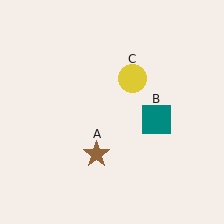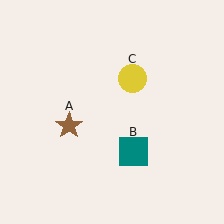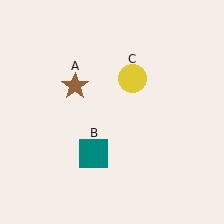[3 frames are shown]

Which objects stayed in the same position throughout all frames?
Yellow circle (object C) remained stationary.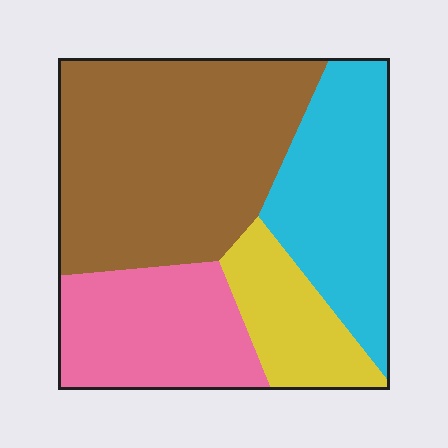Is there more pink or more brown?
Brown.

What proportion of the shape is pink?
Pink takes up about one fifth (1/5) of the shape.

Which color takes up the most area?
Brown, at roughly 40%.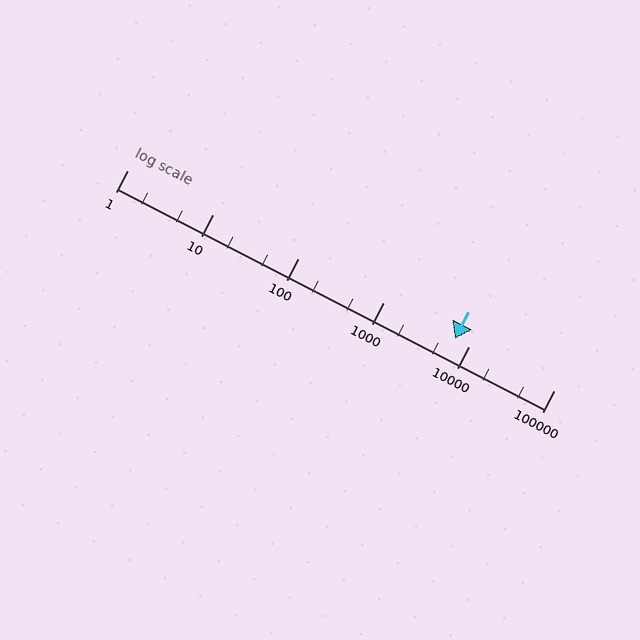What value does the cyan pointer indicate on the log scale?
The pointer indicates approximately 6900.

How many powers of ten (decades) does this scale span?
The scale spans 5 decades, from 1 to 100000.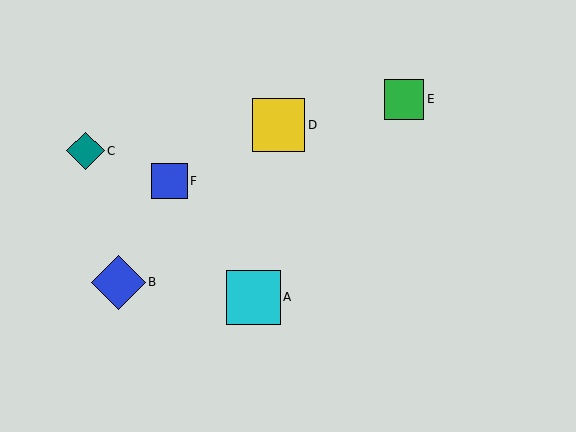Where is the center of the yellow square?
The center of the yellow square is at (279, 125).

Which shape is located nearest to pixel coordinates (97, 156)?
The teal diamond (labeled C) at (85, 151) is nearest to that location.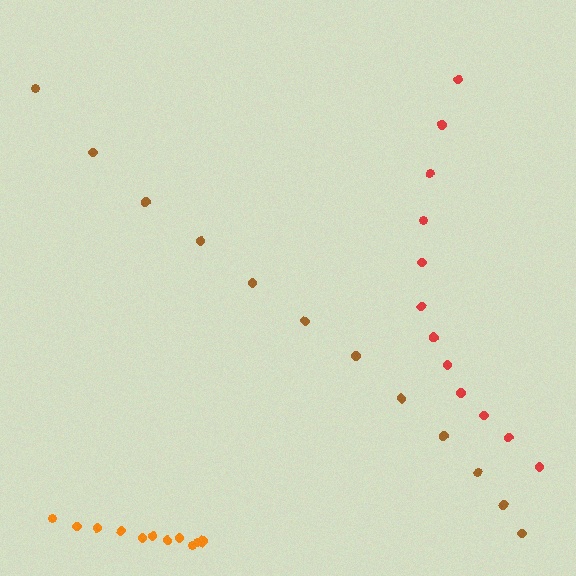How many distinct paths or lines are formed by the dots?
There are 3 distinct paths.